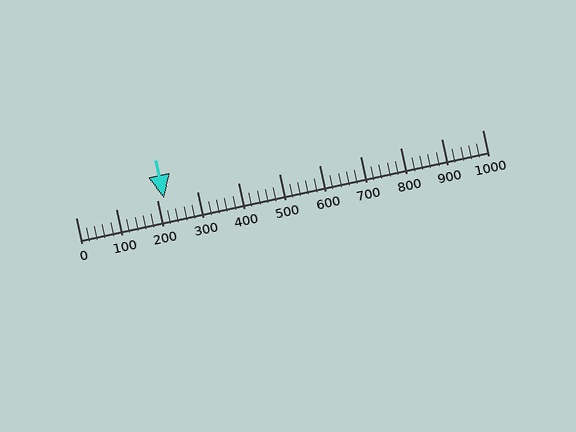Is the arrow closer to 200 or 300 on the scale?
The arrow is closer to 200.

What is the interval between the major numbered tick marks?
The major tick marks are spaced 100 units apart.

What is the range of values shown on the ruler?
The ruler shows values from 0 to 1000.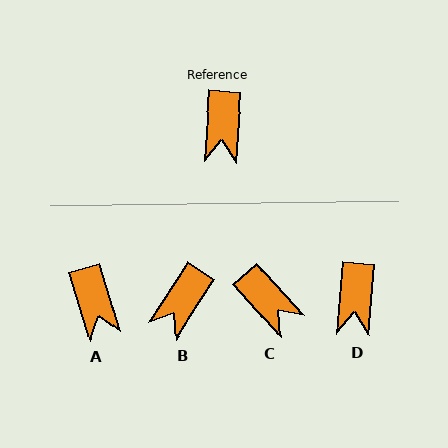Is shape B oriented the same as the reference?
No, it is off by about 29 degrees.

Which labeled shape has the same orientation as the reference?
D.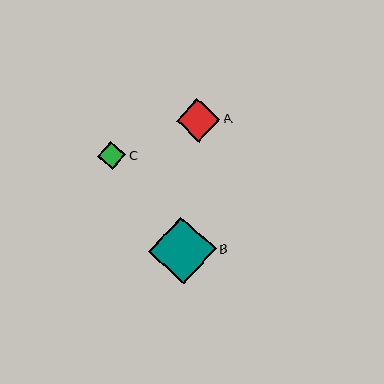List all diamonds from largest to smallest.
From largest to smallest: B, A, C.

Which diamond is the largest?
Diamond B is the largest with a size of approximately 68 pixels.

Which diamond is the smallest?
Diamond C is the smallest with a size of approximately 28 pixels.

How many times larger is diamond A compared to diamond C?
Diamond A is approximately 1.5 times the size of diamond C.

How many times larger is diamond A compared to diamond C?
Diamond A is approximately 1.5 times the size of diamond C.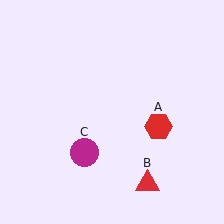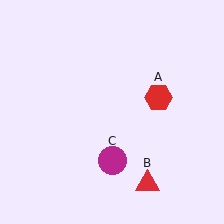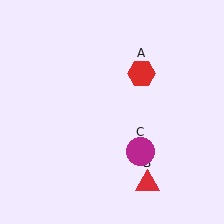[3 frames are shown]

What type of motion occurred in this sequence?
The red hexagon (object A), magenta circle (object C) rotated counterclockwise around the center of the scene.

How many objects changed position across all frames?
2 objects changed position: red hexagon (object A), magenta circle (object C).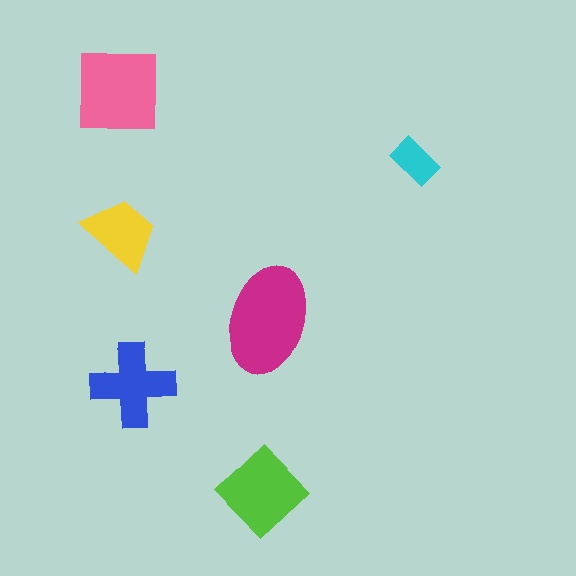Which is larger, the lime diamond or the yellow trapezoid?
The lime diamond.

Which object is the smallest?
The cyan rectangle.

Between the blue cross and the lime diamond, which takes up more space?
The lime diamond.